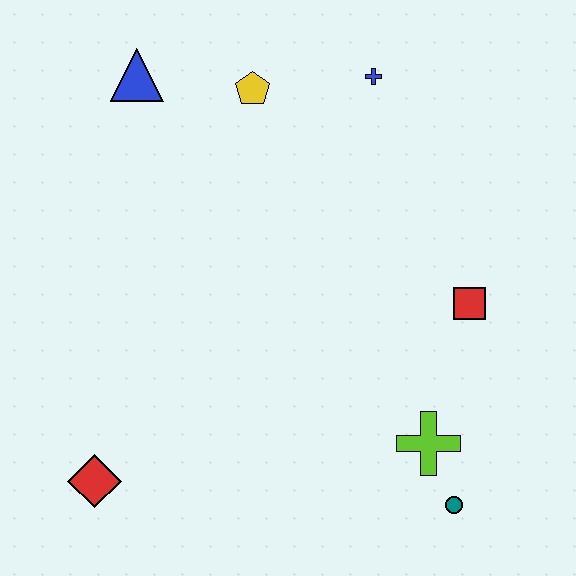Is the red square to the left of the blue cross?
No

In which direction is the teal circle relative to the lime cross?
The teal circle is below the lime cross.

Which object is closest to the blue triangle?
The yellow pentagon is closest to the blue triangle.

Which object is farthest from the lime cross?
The blue triangle is farthest from the lime cross.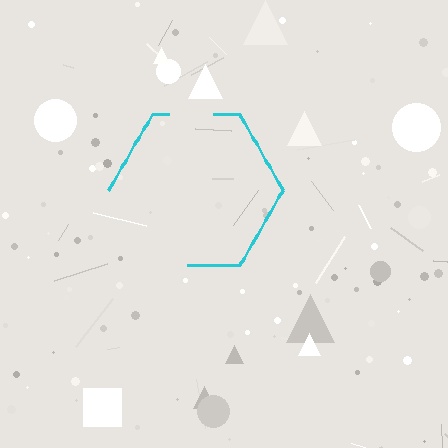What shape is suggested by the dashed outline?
The dashed outline suggests a hexagon.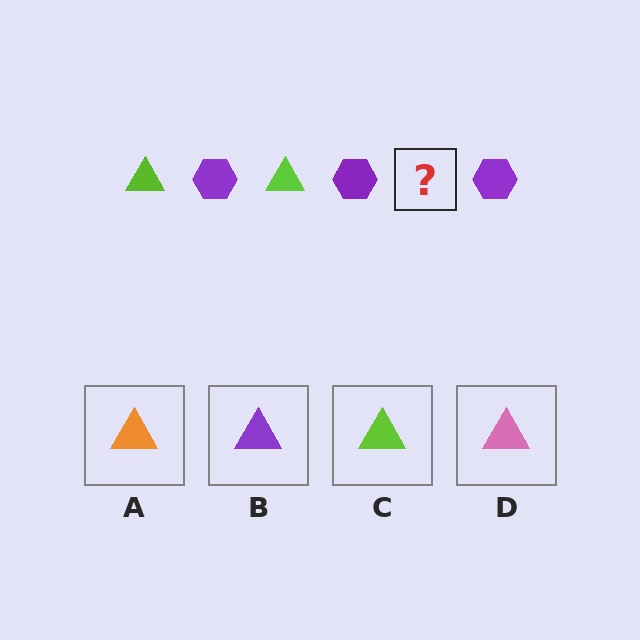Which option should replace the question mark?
Option C.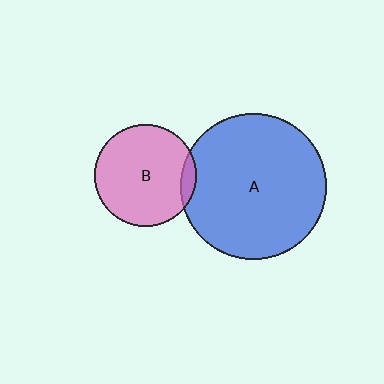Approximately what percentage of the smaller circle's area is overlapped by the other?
Approximately 10%.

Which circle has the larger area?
Circle A (blue).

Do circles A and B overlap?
Yes.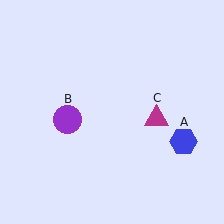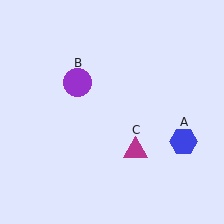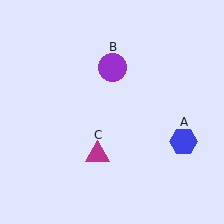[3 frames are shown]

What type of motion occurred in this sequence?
The purple circle (object B), magenta triangle (object C) rotated clockwise around the center of the scene.